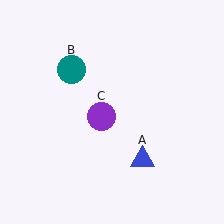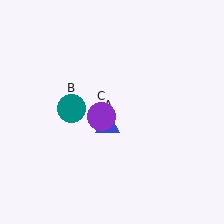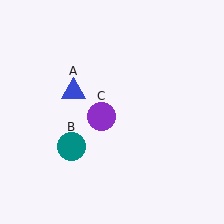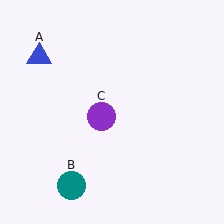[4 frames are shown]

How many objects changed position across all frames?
2 objects changed position: blue triangle (object A), teal circle (object B).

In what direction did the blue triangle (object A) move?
The blue triangle (object A) moved up and to the left.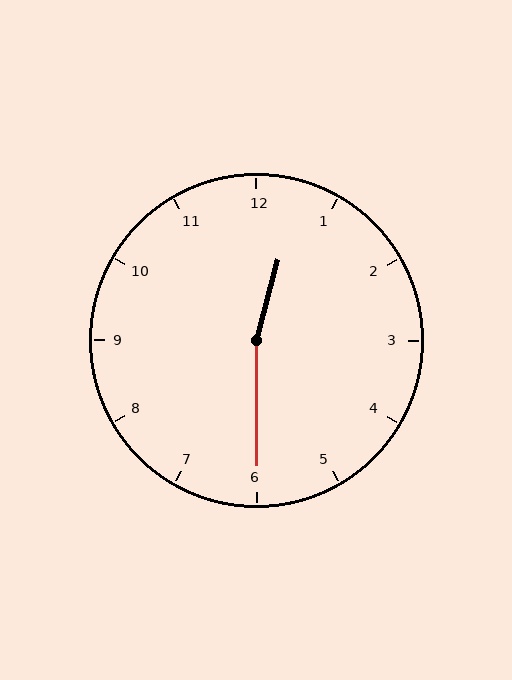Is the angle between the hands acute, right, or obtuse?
It is obtuse.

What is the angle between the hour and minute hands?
Approximately 165 degrees.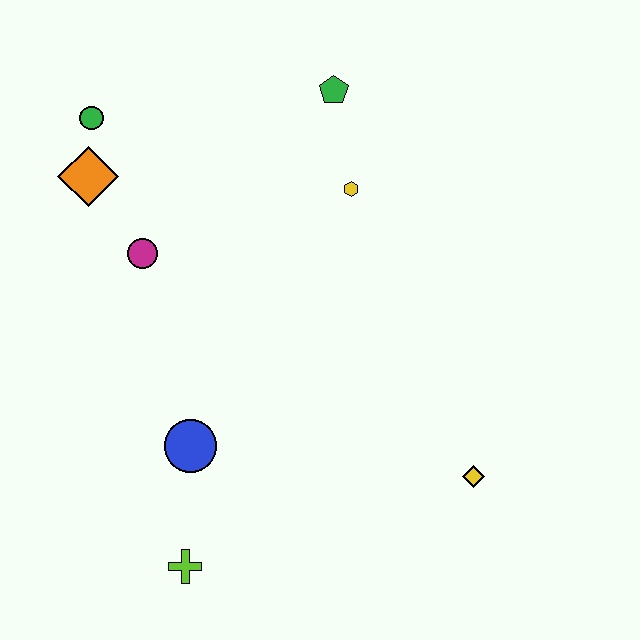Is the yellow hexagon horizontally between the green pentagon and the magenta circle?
No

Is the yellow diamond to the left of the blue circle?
No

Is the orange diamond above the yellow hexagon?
Yes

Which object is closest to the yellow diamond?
The blue circle is closest to the yellow diamond.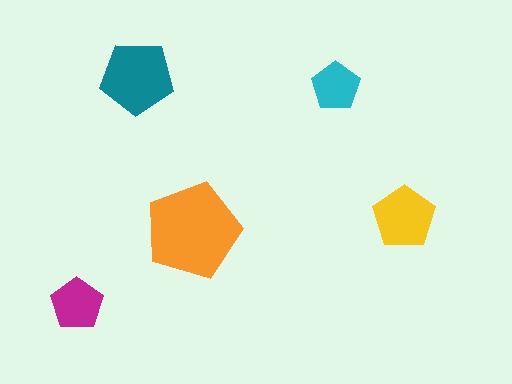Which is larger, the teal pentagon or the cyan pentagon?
The teal one.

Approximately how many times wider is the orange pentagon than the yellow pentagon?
About 1.5 times wider.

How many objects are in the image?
There are 5 objects in the image.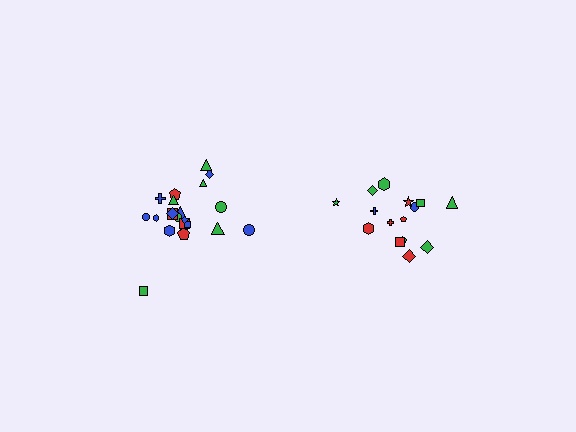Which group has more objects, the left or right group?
The left group.